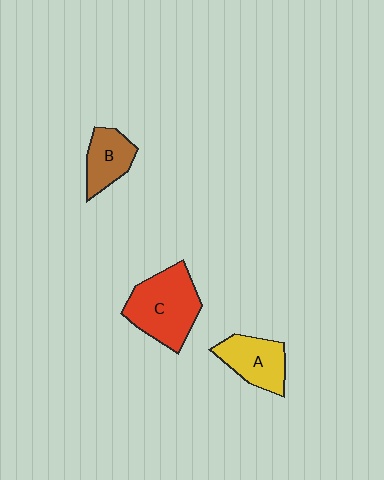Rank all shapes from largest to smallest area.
From largest to smallest: C (red), A (yellow), B (brown).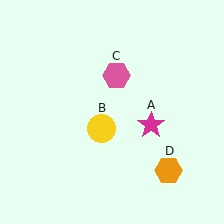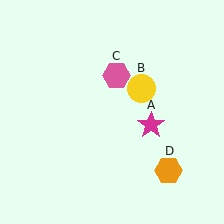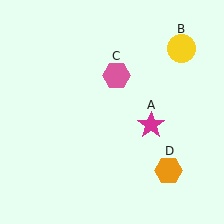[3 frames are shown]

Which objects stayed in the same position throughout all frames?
Magenta star (object A) and pink hexagon (object C) and orange hexagon (object D) remained stationary.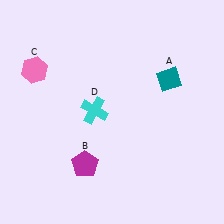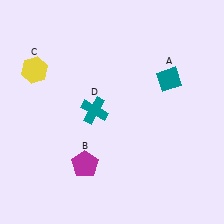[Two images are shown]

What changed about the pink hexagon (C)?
In Image 1, C is pink. In Image 2, it changed to yellow.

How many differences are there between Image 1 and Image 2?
There are 2 differences between the two images.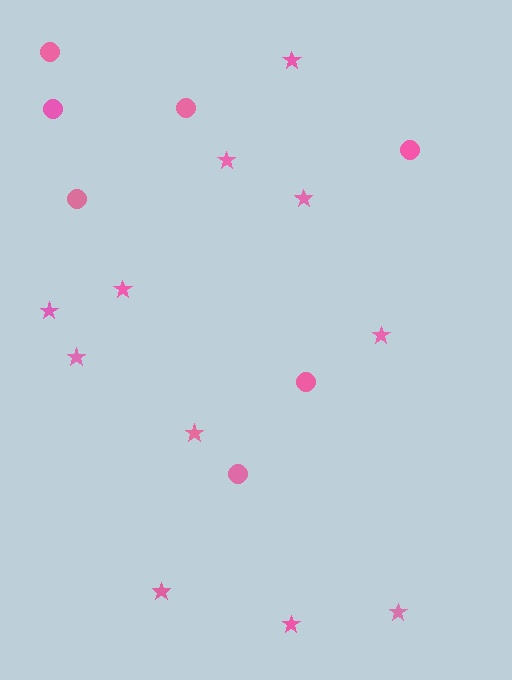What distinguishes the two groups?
There are 2 groups: one group of circles (7) and one group of stars (11).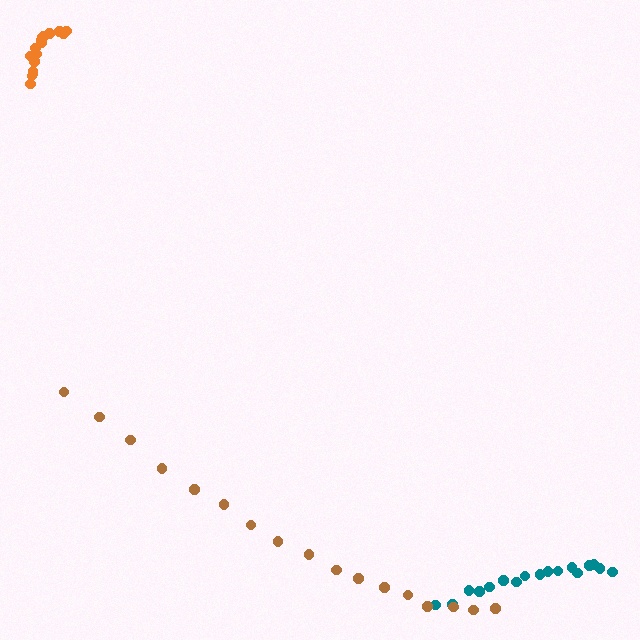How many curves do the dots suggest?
There are 3 distinct paths.